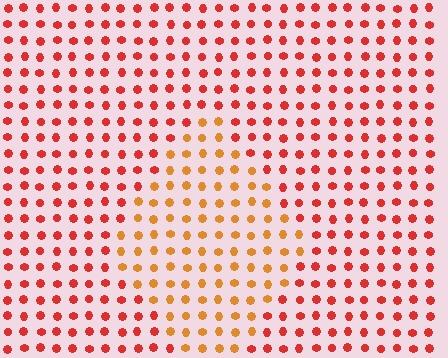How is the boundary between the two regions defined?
The boundary is defined purely by a slight shift in hue (about 32 degrees). Spacing, size, and orientation are identical on both sides.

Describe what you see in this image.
The image is filled with small red elements in a uniform arrangement. A diamond-shaped region is visible where the elements are tinted to a slightly different hue, forming a subtle color boundary.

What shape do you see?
I see a diamond.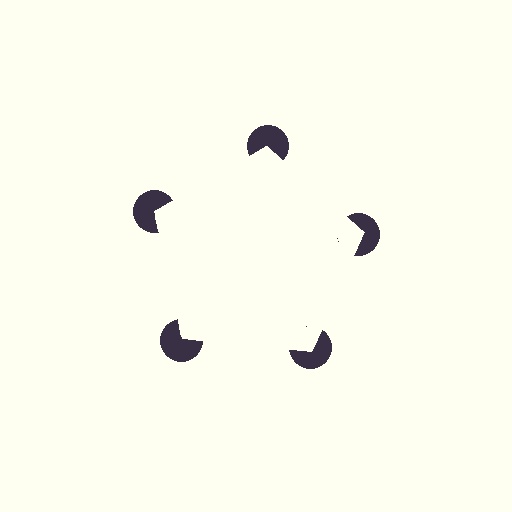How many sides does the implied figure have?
5 sides.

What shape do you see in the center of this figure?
An illusory pentagon — its edges are inferred from the aligned wedge cuts in the pac-man discs, not physically drawn.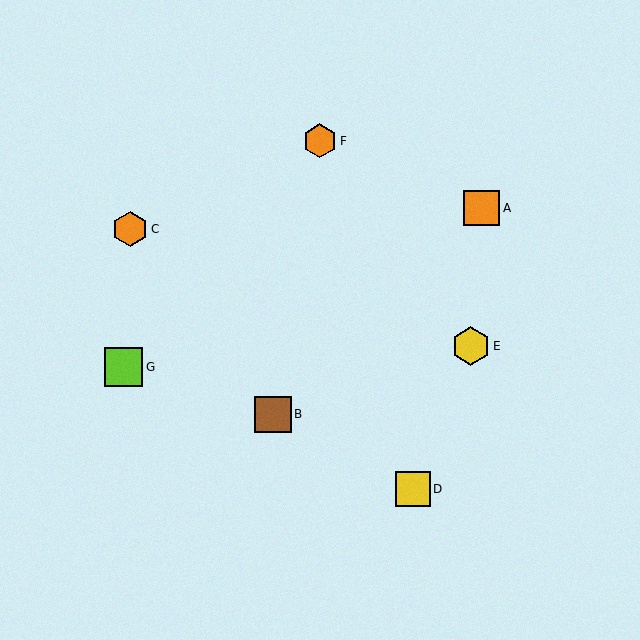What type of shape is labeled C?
Shape C is an orange hexagon.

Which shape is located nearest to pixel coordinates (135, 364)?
The lime square (labeled G) at (124, 367) is nearest to that location.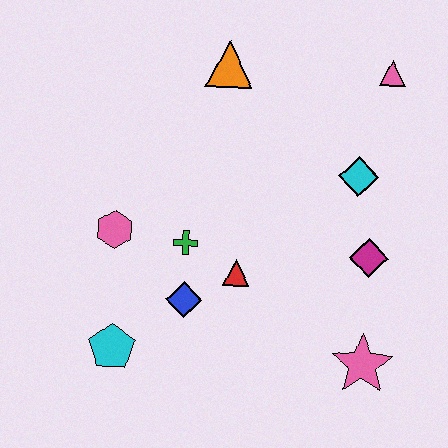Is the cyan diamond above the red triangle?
Yes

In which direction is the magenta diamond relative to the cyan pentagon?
The magenta diamond is to the right of the cyan pentagon.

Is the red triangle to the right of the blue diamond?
Yes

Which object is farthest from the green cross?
The pink triangle is farthest from the green cross.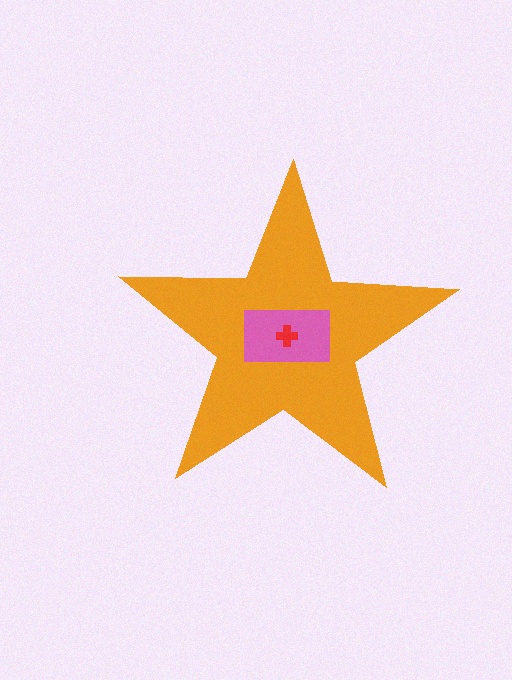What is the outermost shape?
The orange star.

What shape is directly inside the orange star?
The pink rectangle.